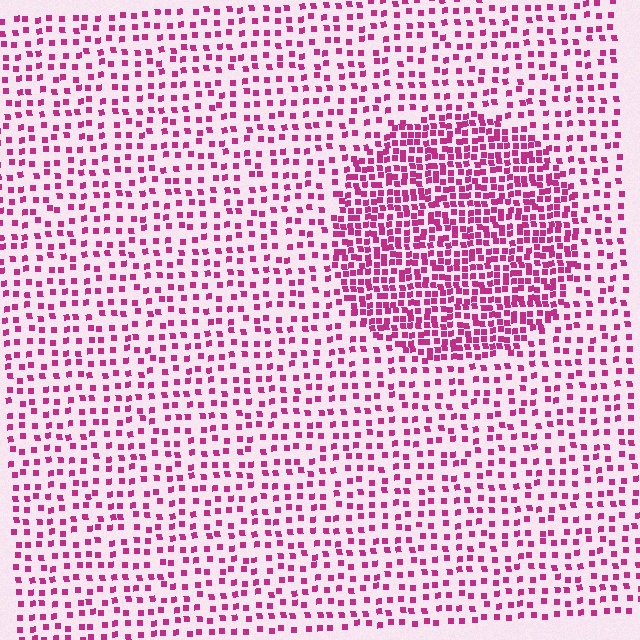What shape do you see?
I see a circle.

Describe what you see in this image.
The image contains small magenta elements arranged at two different densities. A circle-shaped region is visible where the elements are more densely packed than the surrounding area.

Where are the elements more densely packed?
The elements are more densely packed inside the circle boundary.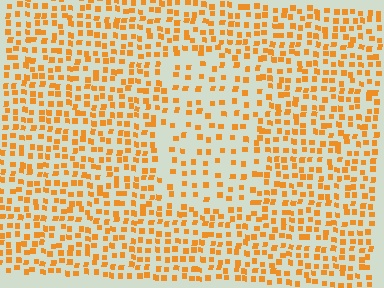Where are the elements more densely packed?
The elements are more densely packed outside the rectangle boundary.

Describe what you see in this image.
The image contains small orange elements arranged at two different densities. A rectangle-shaped region is visible where the elements are less densely packed than the surrounding area.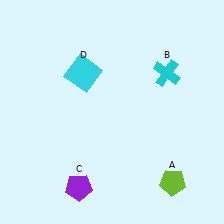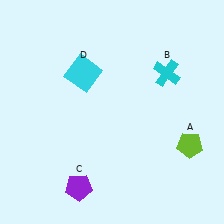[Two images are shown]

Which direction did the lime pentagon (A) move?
The lime pentagon (A) moved up.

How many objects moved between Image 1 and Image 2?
1 object moved between the two images.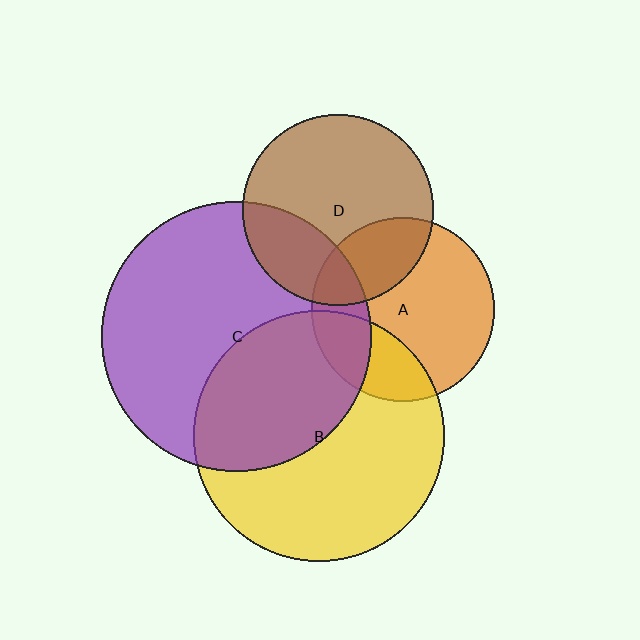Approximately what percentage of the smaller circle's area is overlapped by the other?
Approximately 25%.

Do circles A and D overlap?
Yes.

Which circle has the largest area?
Circle C (purple).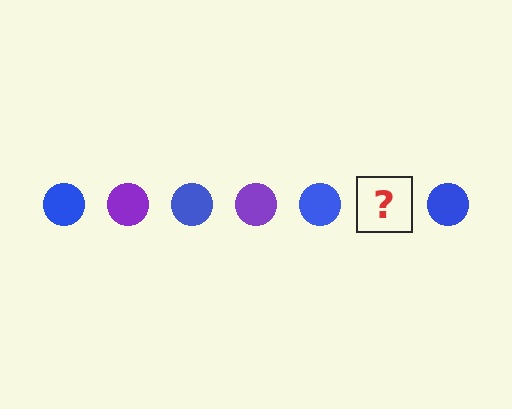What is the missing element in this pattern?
The missing element is a purple circle.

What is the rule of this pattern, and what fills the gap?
The rule is that the pattern cycles through blue, purple circles. The gap should be filled with a purple circle.